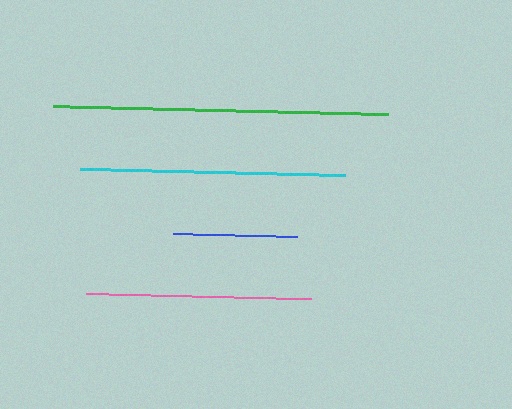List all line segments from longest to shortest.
From longest to shortest: green, cyan, pink, blue.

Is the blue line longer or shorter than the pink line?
The pink line is longer than the blue line.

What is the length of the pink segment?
The pink segment is approximately 225 pixels long.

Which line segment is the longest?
The green line is the longest at approximately 335 pixels.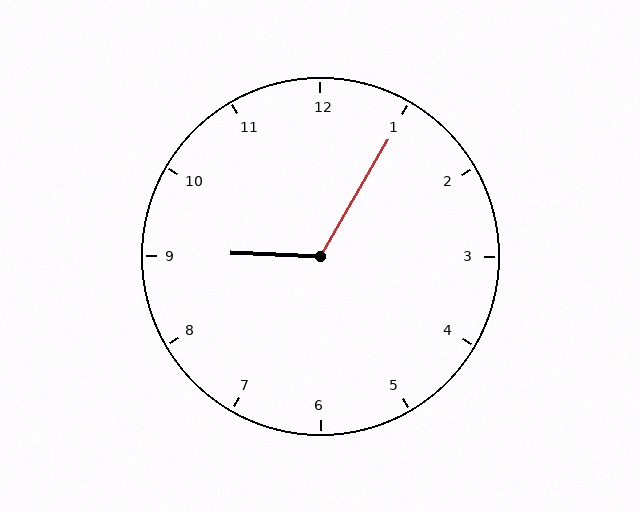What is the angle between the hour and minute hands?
Approximately 118 degrees.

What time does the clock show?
9:05.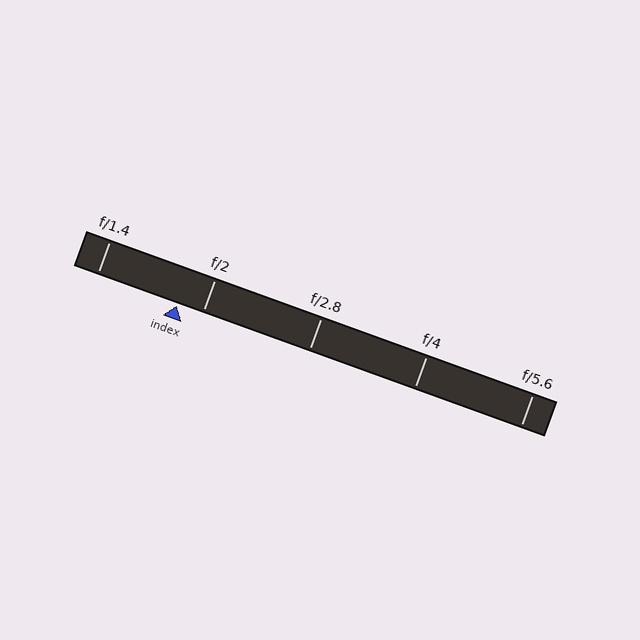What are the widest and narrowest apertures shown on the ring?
The widest aperture shown is f/1.4 and the narrowest is f/5.6.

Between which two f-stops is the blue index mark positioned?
The index mark is between f/1.4 and f/2.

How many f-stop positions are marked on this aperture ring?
There are 5 f-stop positions marked.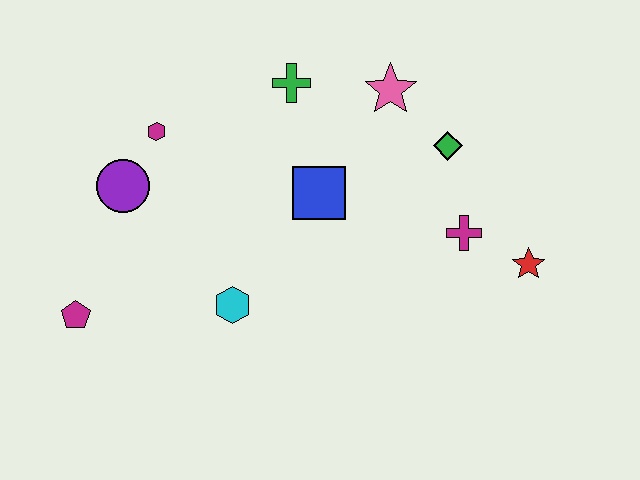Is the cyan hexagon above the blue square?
No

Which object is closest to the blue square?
The green cross is closest to the blue square.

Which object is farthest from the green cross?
The magenta pentagon is farthest from the green cross.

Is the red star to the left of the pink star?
No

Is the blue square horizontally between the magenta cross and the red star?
No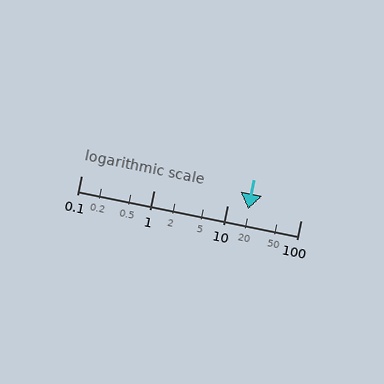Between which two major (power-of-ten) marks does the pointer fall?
The pointer is between 10 and 100.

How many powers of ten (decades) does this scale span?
The scale spans 3 decades, from 0.1 to 100.